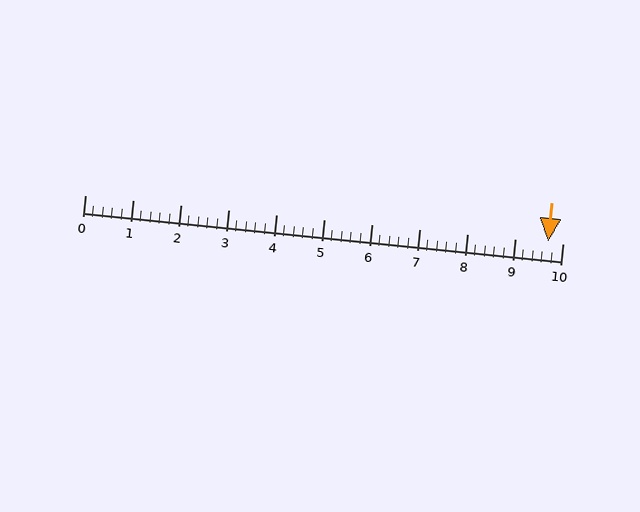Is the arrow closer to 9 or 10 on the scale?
The arrow is closer to 10.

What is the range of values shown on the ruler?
The ruler shows values from 0 to 10.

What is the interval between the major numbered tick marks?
The major tick marks are spaced 1 units apart.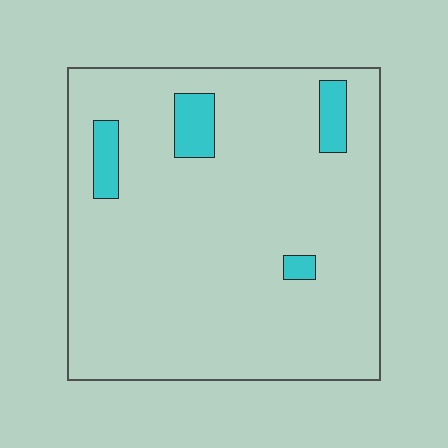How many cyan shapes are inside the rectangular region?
4.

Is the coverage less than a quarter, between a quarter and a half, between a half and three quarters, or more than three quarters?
Less than a quarter.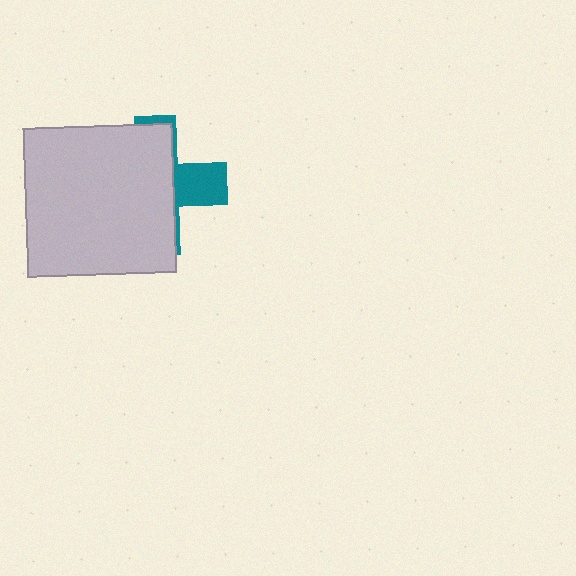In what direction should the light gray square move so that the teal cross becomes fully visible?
The light gray square should move left. That is the shortest direction to clear the overlap and leave the teal cross fully visible.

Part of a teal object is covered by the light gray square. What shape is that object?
It is a cross.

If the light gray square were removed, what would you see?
You would see the complete teal cross.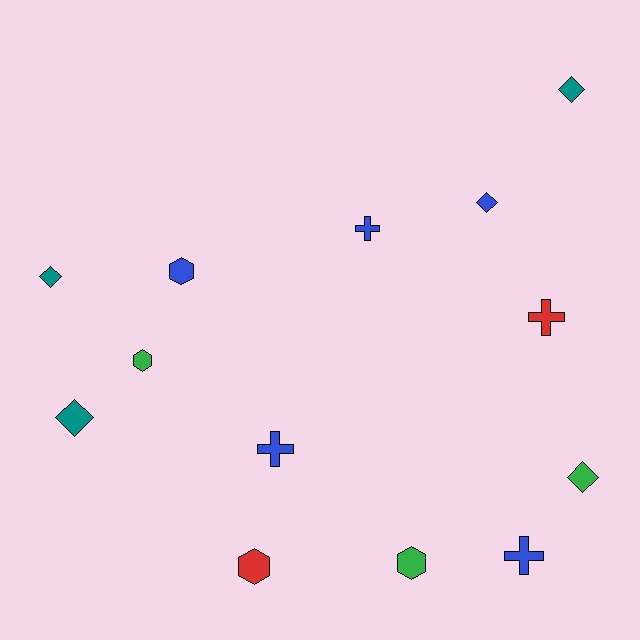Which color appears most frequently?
Blue, with 5 objects.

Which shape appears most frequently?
Diamond, with 5 objects.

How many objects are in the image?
There are 13 objects.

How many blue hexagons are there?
There is 1 blue hexagon.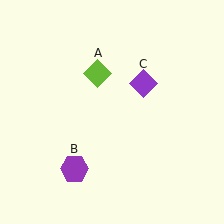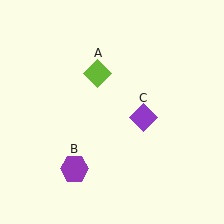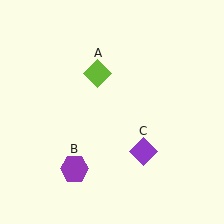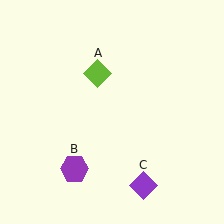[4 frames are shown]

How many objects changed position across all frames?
1 object changed position: purple diamond (object C).